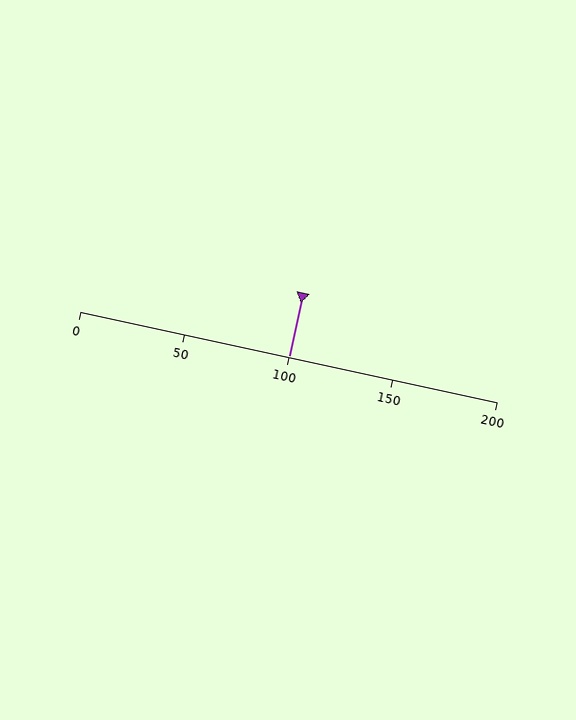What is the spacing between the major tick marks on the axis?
The major ticks are spaced 50 apart.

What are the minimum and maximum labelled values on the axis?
The axis runs from 0 to 200.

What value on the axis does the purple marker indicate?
The marker indicates approximately 100.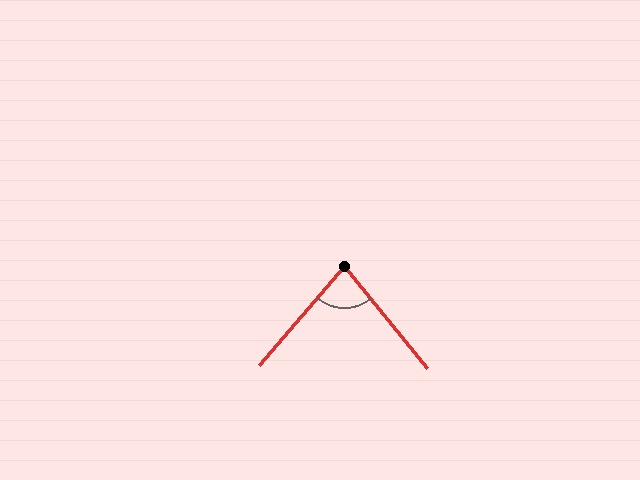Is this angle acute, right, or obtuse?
It is acute.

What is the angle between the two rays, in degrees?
Approximately 80 degrees.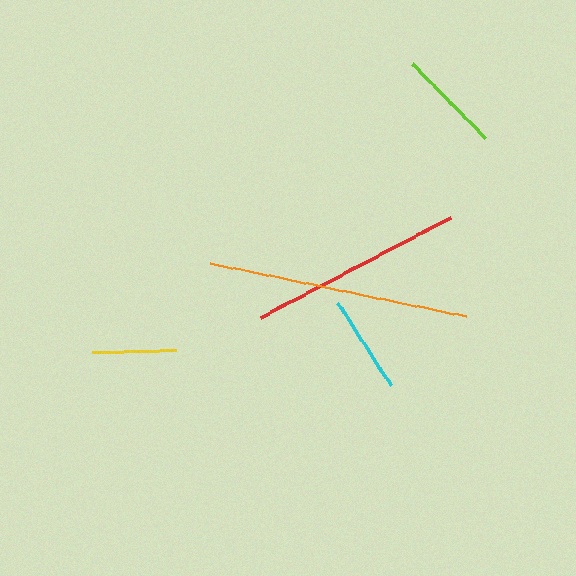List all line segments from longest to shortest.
From longest to shortest: orange, red, lime, cyan, yellow.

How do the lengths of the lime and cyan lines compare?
The lime and cyan lines are approximately the same length.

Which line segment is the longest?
The orange line is the longest at approximately 261 pixels.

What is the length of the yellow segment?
The yellow segment is approximately 84 pixels long.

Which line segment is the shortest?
The yellow line is the shortest at approximately 84 pixels.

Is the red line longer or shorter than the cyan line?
The red line is longer than the cyan line.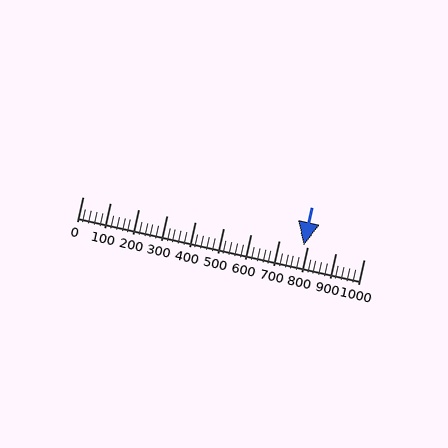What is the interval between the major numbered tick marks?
The major tick marks are spaced 100 units apart.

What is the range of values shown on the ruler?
The ruler shows values from 0 to 1000.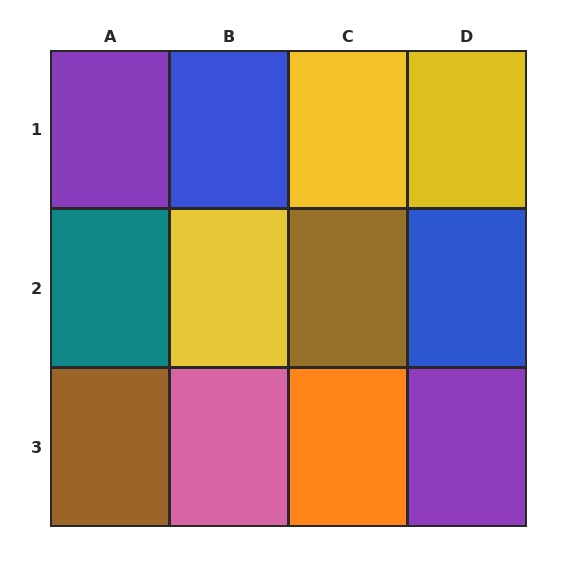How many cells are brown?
2 cells are brown.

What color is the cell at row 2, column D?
Blue.